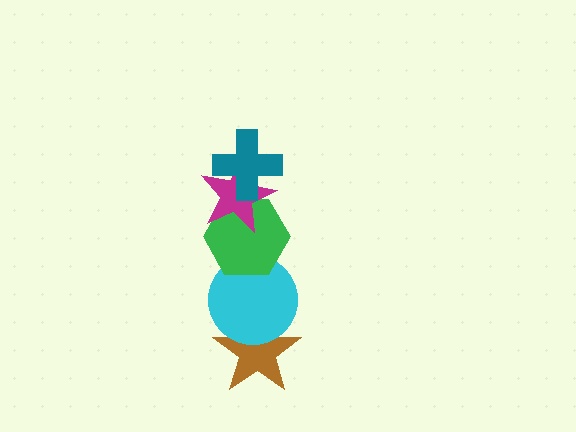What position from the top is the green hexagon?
The green hexagon is 3rd from the top.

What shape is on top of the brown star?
The cyan circle is on top of the brown star.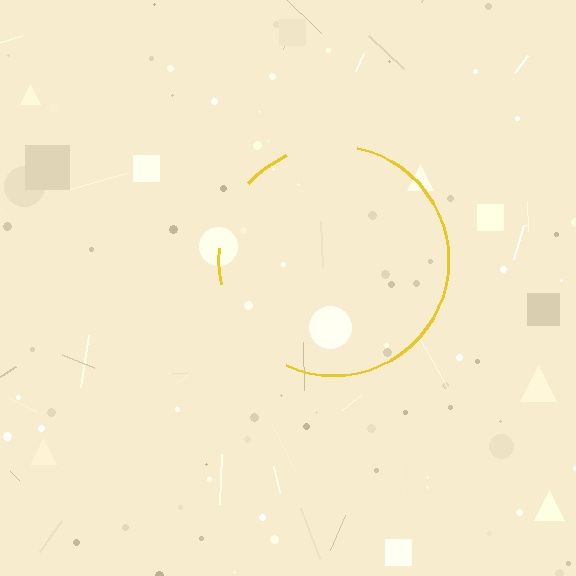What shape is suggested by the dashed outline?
The dashed outline suggests a circle.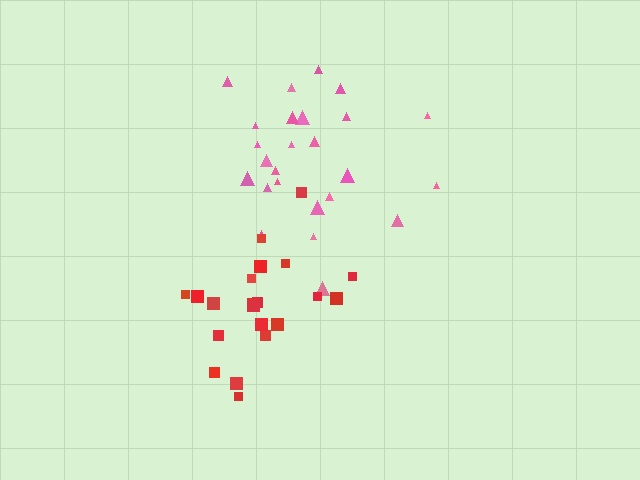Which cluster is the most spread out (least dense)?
Pink.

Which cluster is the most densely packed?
Red.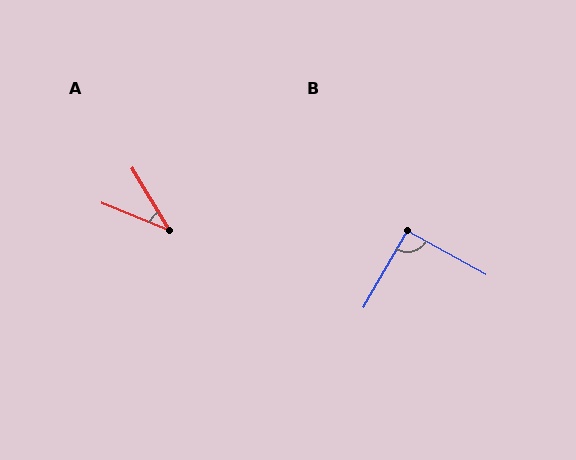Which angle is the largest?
B, at approximately 91 degrees.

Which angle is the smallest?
A, at approximately 37 degrees.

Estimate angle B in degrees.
Approximately 91 degrees.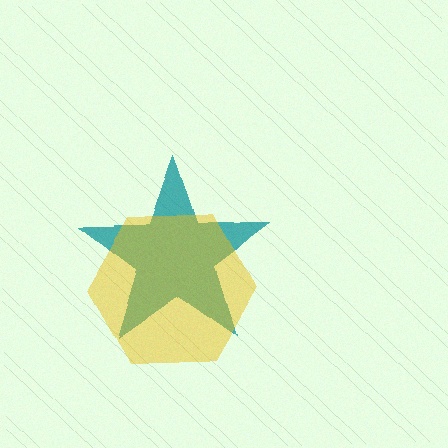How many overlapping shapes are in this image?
There are 2 overlapping shapes in the image.